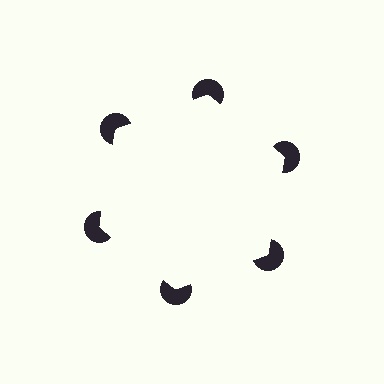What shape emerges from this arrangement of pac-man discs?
An illusory hexagon — its edges are inferred from the aligned wedge cuts in the pac-man discs, not physically drawn.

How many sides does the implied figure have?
6 sides.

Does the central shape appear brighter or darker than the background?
It typically appears slightly brighter than the background, even though no actual brightness change is drawn.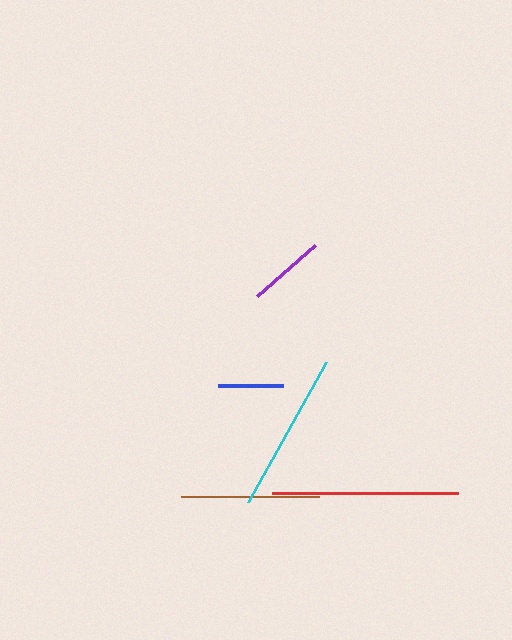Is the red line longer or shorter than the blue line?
The red line is longer than the blue line.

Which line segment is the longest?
The red line is the longest at approximately 186 pixels.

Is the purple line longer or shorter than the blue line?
The purple line is longer than the blue line.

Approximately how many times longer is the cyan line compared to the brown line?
The cyan line is approximately 1.2 times the length of the brown line.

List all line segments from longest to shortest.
From longest to shortest: red, cyan, brown, purple, blue.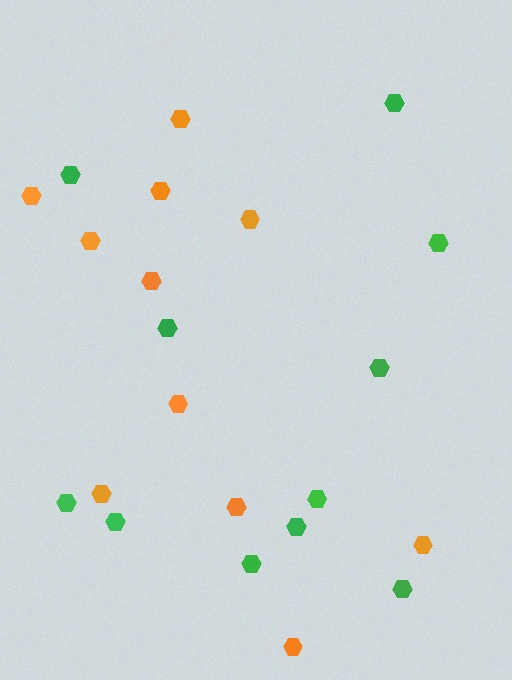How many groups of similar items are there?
There are 2 groups: one group of orange hexagons (11) and one group of green hexagons (11).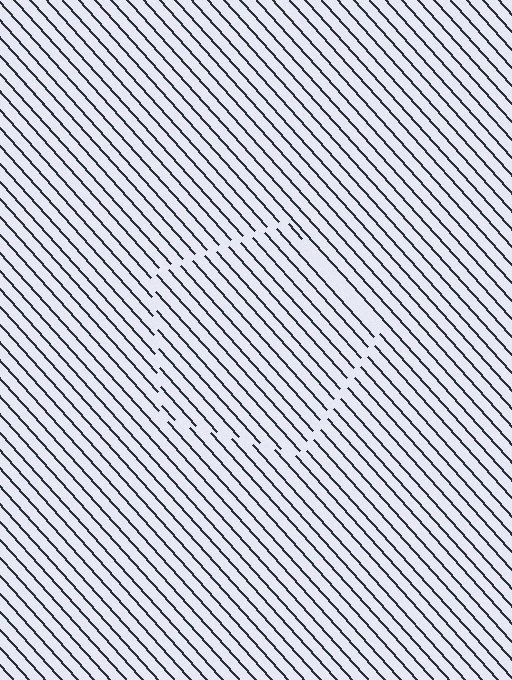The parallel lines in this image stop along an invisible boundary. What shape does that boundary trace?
An illusory pentagon. The interior of the shape contains the same grating, shifted by half a period — the contour is defined by the phase discontinuity where line-ends from the inner and outer gratings abut.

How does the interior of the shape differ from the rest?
The interior of the shape contains the same grating, shifted by half a period — the contour is defined by the phase discontinuity where line-ends from the inner and outer gratings abut.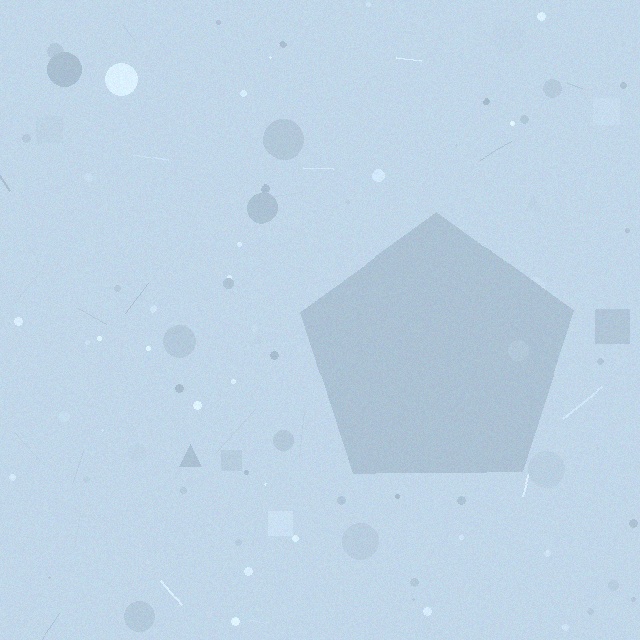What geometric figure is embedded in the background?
A pentagon is embedded in the background.